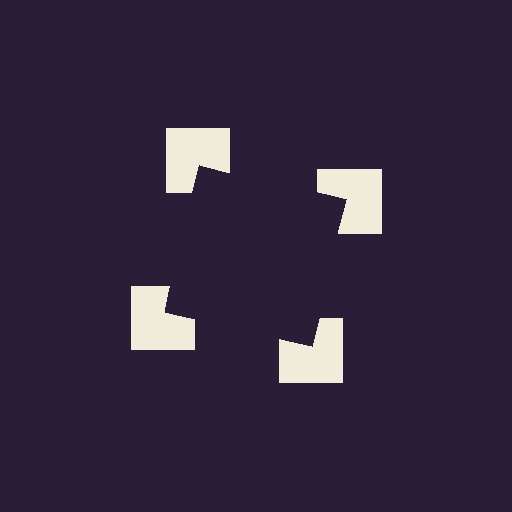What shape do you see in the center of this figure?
An illusory square — its edges are inferred from the aligned wedge cuts in the notched squares, not physically drawn.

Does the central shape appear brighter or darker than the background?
It typically appears slightly darker than the background, even though no actual brightness change is drawn.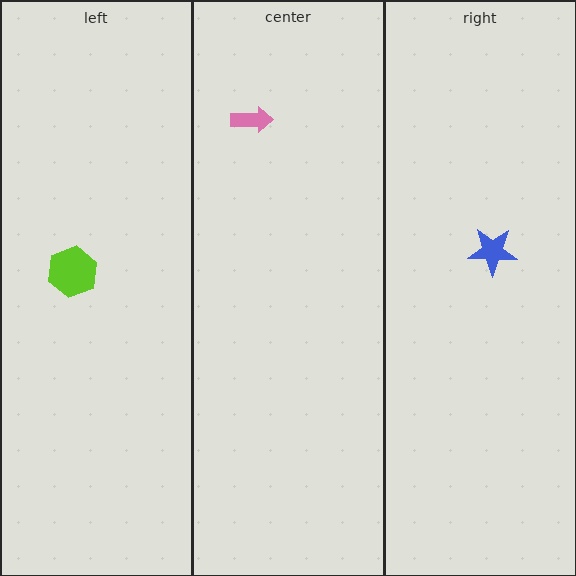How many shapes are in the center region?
1.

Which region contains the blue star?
The right region.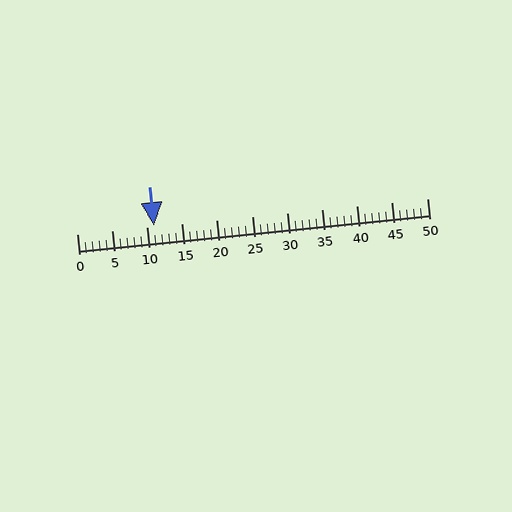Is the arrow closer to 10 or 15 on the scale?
The arrow is closer to 10.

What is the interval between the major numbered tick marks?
The major tick marks are spaced 5 units apart.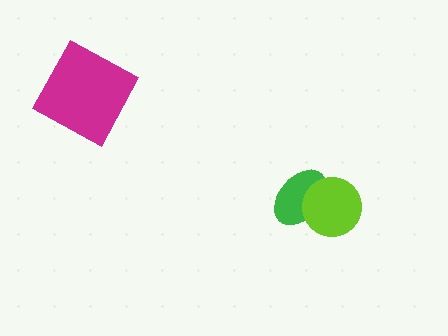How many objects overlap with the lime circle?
1 object overlaps with the lime circle.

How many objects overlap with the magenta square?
0 objects overlap with the magenta square.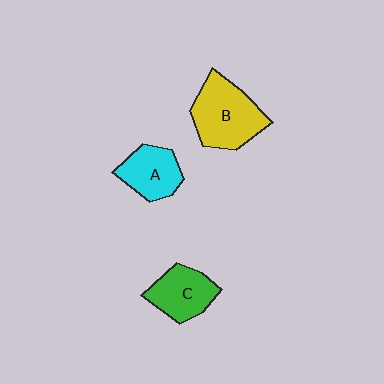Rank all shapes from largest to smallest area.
From largest to smallest: B (yellow), C (green), A (cyan).